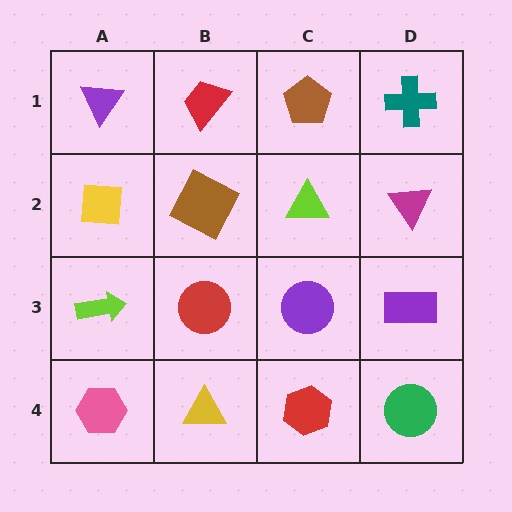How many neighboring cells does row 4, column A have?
2.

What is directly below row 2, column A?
A lime arrow.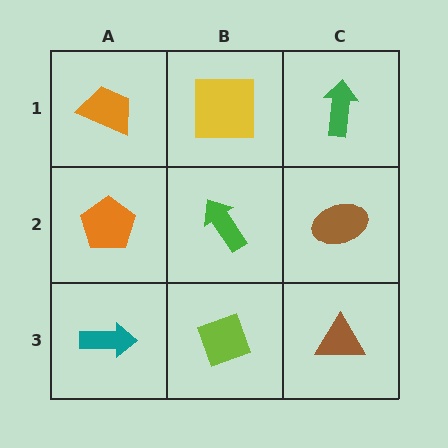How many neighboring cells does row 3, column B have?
3.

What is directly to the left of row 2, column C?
A green arrow.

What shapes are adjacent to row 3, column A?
An orange pentagon (row 2, column A), a lime diamond (row 3, column B).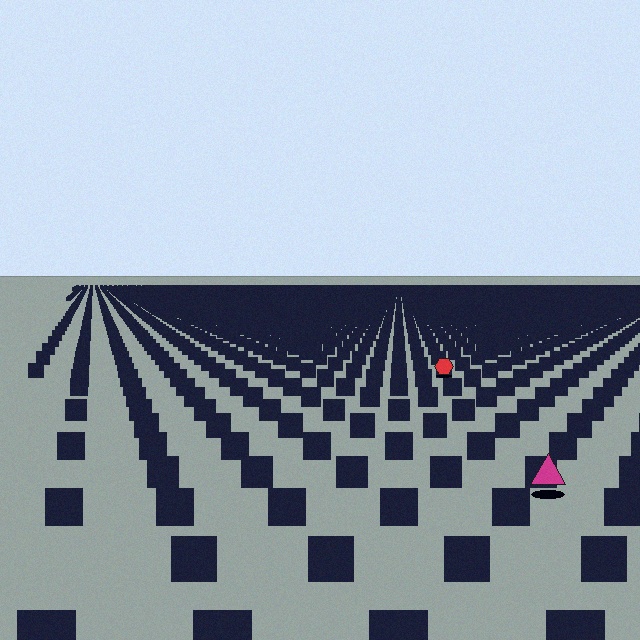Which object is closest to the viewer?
The magenta triangle is closest. The texture marks near it are larger and more spread out.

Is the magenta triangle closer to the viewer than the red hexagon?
Yes. The magenta triangle is closer — you can tell from the texture gradient: the ground texture is coarser near it.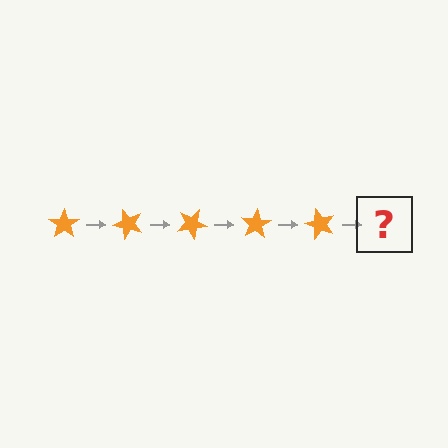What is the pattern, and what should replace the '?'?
The pattern is that the star rotates 50 degrees each step. The '?' should be an orange star rotated 250 degrees.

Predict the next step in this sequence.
The next step is an orange star rotated 250 degrees.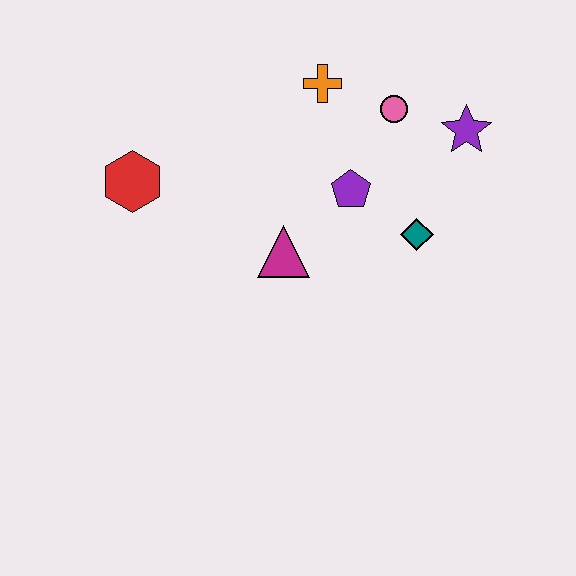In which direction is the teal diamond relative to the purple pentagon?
The teal diamond is to the right of the purple pentagon.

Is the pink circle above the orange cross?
No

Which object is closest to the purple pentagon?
The teal diamond is closest to the purple pentagon.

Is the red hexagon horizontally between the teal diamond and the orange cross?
No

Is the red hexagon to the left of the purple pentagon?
Yes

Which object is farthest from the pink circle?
The red hexagon is farthest from the pink circle.